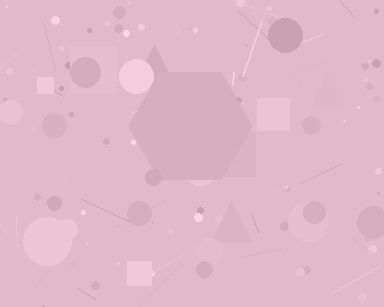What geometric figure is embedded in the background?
A hexagon is embedded in the background.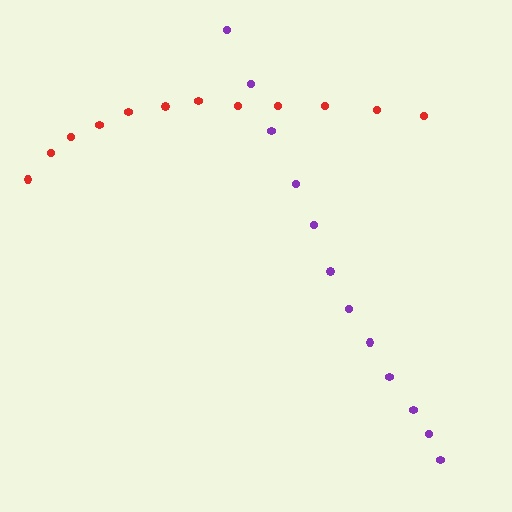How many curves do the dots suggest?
There are 2 distinct paths.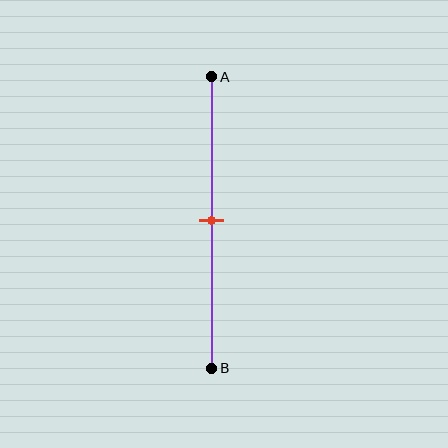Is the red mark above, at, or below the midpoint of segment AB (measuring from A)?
The red mark is approximately at the midpoint of segment AB.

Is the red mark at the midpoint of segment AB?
Yes, the mark is approximately at the midpoint.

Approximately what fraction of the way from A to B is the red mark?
The red mark is approximately 50% of the way from A to B.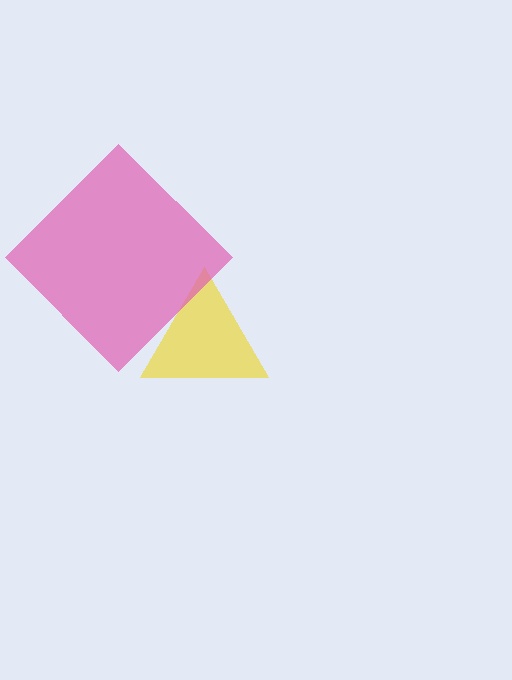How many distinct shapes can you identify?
There are 2 distinct shapes: a yellow triangle, a pink diamond.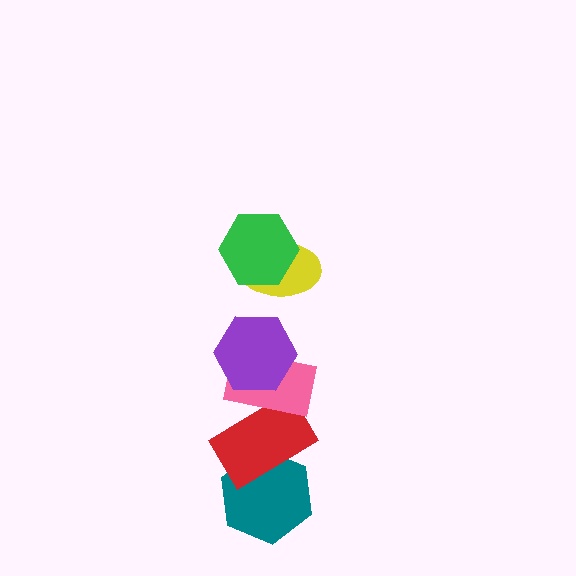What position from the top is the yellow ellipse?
The yellow ellipse is 2nd from the top.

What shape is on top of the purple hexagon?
The yellow ellipse is on top of the purple hexagon.